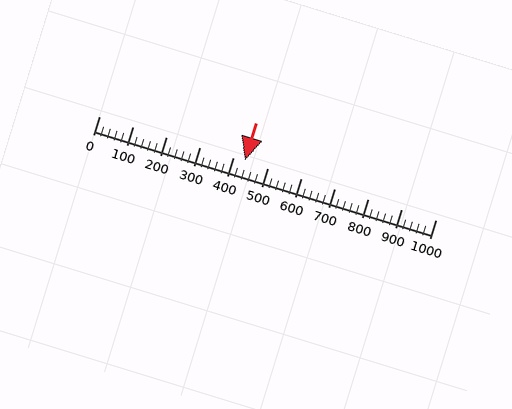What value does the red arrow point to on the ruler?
The red arrow points to approximately 432.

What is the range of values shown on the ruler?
The ruler shows values from 0 to 1000.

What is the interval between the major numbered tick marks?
The major tick marks are spaced 100 units apart.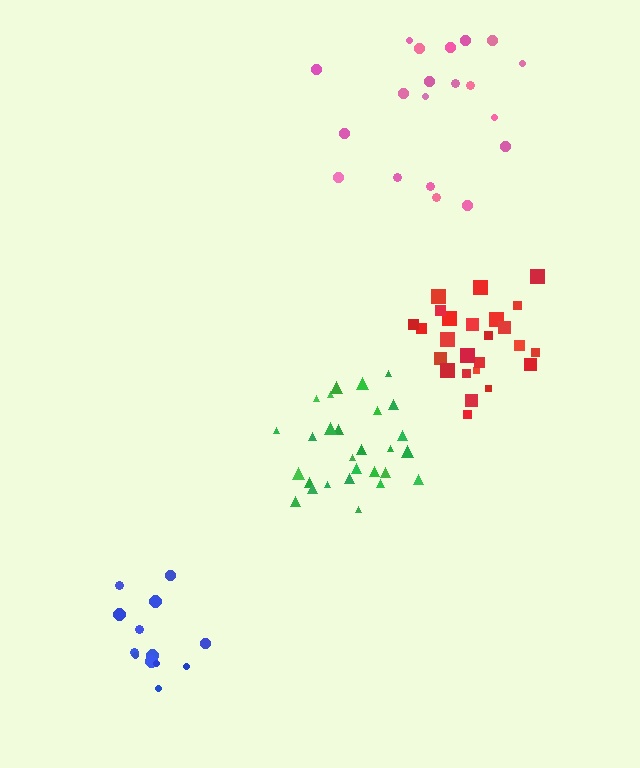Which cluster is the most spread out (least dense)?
Pink.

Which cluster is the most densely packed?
Green.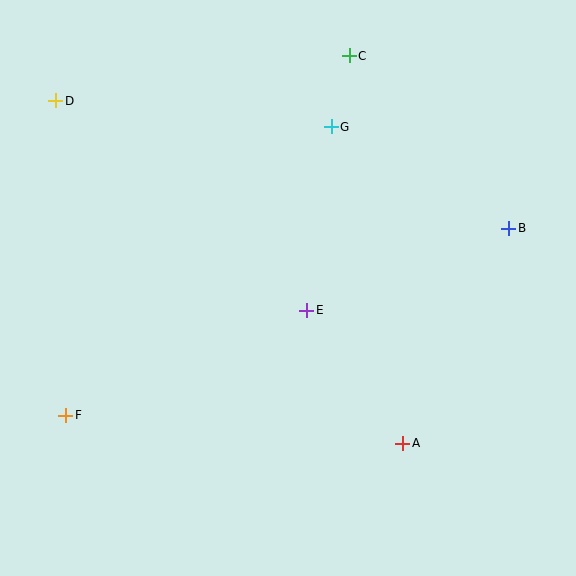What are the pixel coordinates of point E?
Point E is at (307, 310).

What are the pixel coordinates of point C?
Point C is at (349, 56).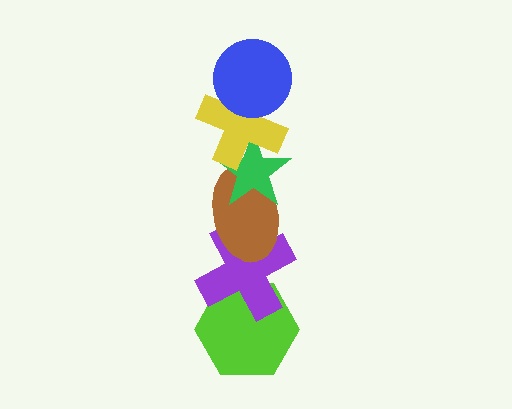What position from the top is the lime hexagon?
The lime hexagon is 6th from the top.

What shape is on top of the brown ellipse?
The green star is on top of the brown ellipse.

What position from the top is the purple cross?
The purple cross is 5th from the top.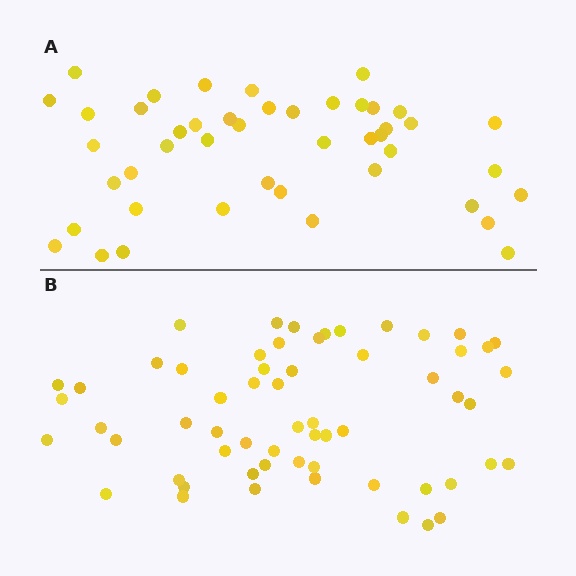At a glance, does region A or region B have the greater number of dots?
Region B (the bottom region) has more dots.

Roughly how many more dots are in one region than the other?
Region B has approximately 15 more dots than region A.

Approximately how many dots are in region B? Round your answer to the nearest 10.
About 60 dots.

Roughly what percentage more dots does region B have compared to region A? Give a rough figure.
About 35% more.